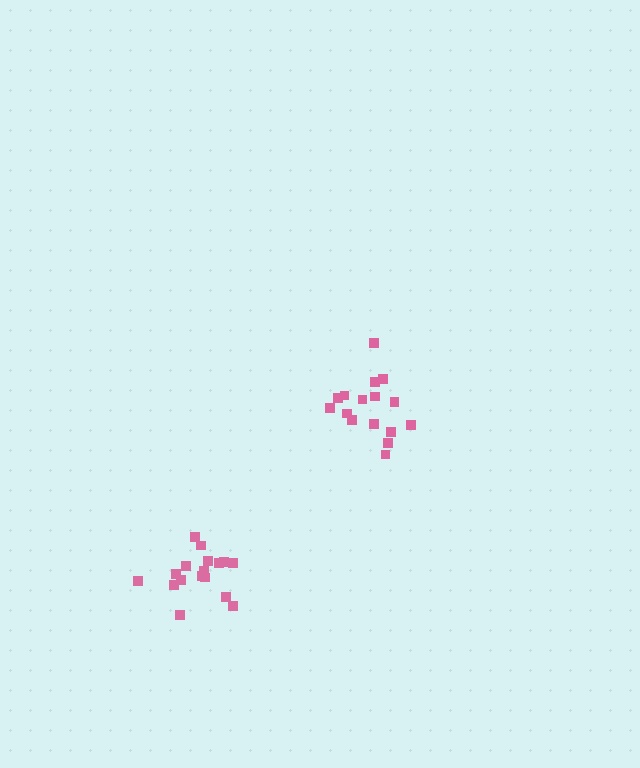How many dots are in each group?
Group 1: 16 dots, Group 2: 17 dots (33 total).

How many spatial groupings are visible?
There are 2 spatial groupings.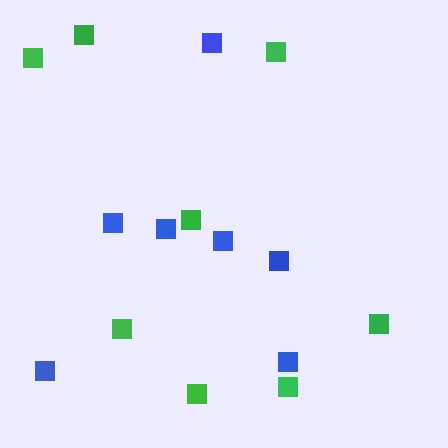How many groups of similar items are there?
There are 2 groups: one group of blue squares (7) and one group of green squares (8).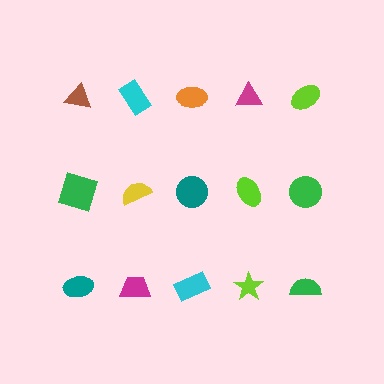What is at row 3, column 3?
A cyan rectangle.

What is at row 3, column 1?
A teal ellipse.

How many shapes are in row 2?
5 shapes.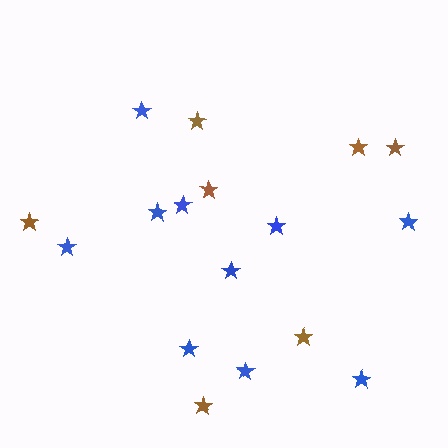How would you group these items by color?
There are 2 groups: one group of blue stars (10) and one group of brown stars (7).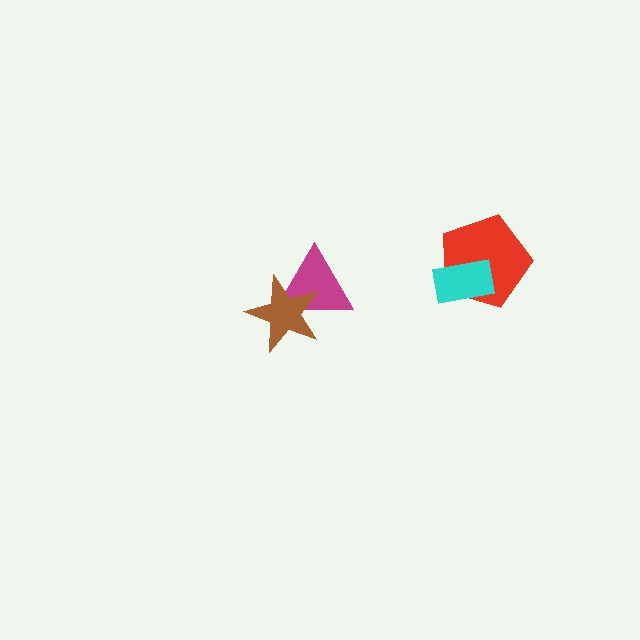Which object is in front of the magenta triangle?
The brown star is in front of the magenta triangle.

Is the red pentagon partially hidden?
Yes, it is partially covered by another shape.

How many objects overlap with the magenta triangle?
1 object overlaps with the magenta triangle.